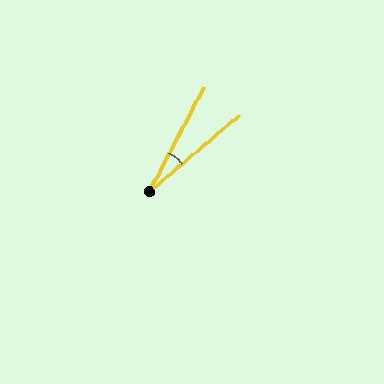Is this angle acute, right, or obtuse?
It is acute.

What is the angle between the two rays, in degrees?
Approximately 22 degrees.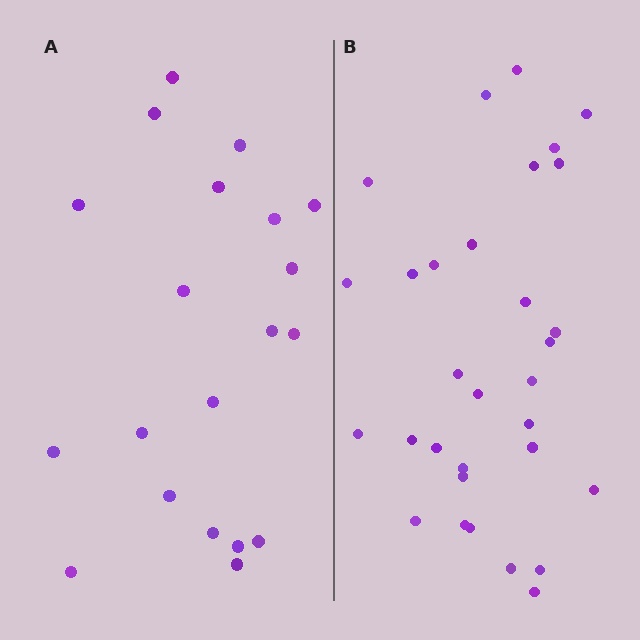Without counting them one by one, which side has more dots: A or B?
Region B (the right region) has more dots.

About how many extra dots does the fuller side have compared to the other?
Region B has roughly 12 or so more dots than region A.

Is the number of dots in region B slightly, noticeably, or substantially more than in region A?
Region B has substantially more. The ratio is roughly 1.6 to 1.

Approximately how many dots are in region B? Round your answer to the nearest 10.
About 30 dots. (The exact count is 31, which rounds to 30.)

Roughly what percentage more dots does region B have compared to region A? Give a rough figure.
About 55% more.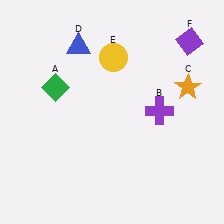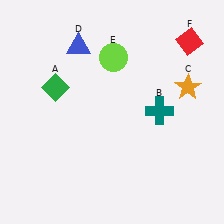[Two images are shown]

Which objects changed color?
B changed from purple to teal. E changed from yellow to lime. F changed from purple to red.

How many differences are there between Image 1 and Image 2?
There are 3 differences between the two images.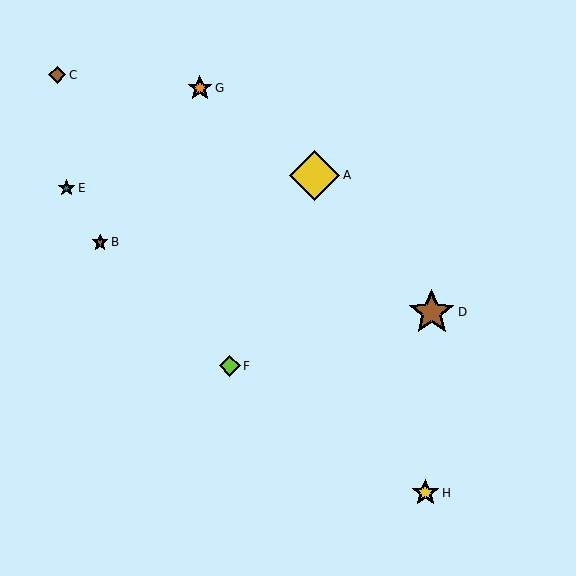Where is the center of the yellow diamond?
The center of the yellow diamond is at (315, 175).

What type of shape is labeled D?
Shape D is a brown star.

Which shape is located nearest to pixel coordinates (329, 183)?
The yellow diamond (labeled A) at (315, 175) is nearest to that location.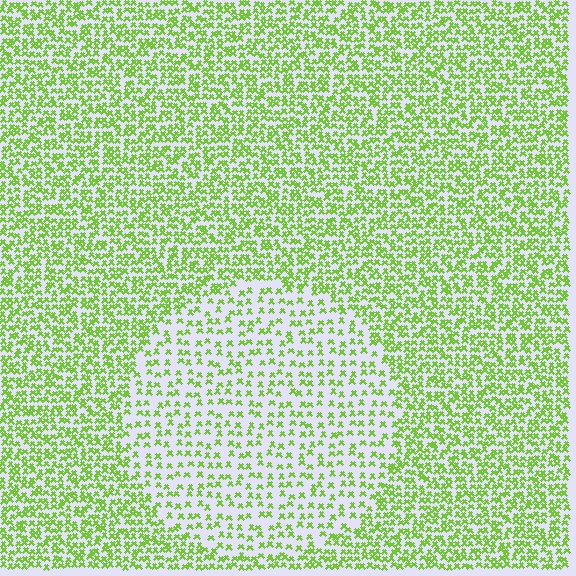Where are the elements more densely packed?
The elements are more densely packed outside the circle boundary.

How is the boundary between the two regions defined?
The boundary is defined by a change in element density (approximately 2.0x ratio). All elements are the same color, size, and shape.